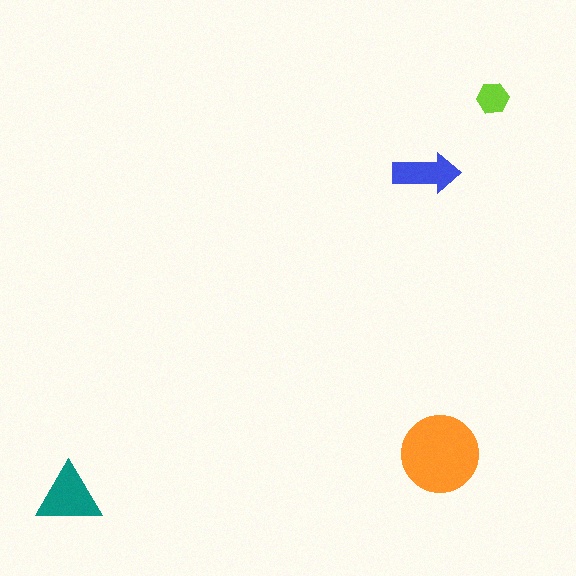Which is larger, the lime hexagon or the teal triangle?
The teal triangle.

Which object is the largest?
The orange circle.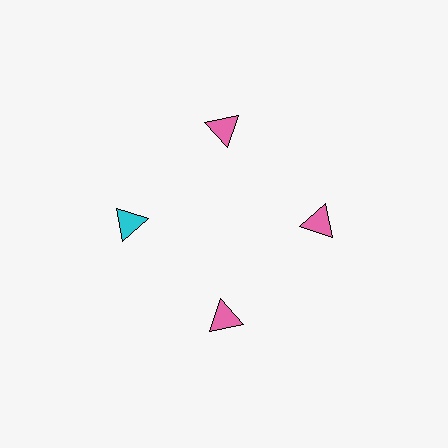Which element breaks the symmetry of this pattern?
The cyan triangle at roughly the 9 o'clock position breaks the symmetry. All other shapes are pink triangles.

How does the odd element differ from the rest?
It has a different color: cyan instead of pink.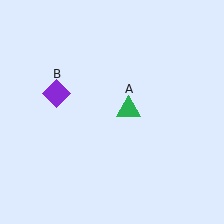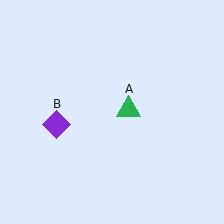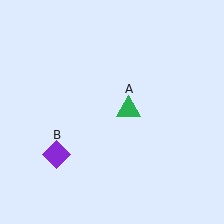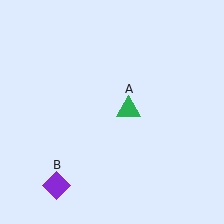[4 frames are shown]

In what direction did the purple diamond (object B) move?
The purple diamond (object B) moved down.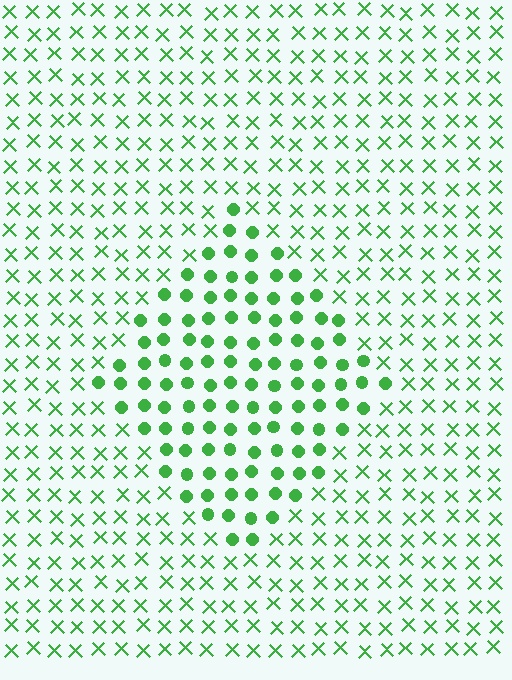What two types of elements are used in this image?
The image uses circles inside the diamond region and X marks outside it.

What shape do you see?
I see a diamond.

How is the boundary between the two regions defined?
The boundary is defined by a change in element shape: circles inside vs. X marks outside. All elements share the same color and spacing.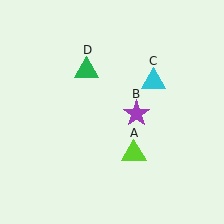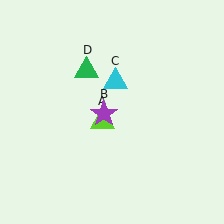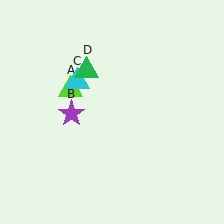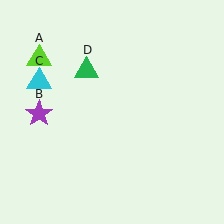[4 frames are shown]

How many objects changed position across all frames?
3 objects changed position: lime triangle (object A), purple star (object B), cyan triangle (object C).